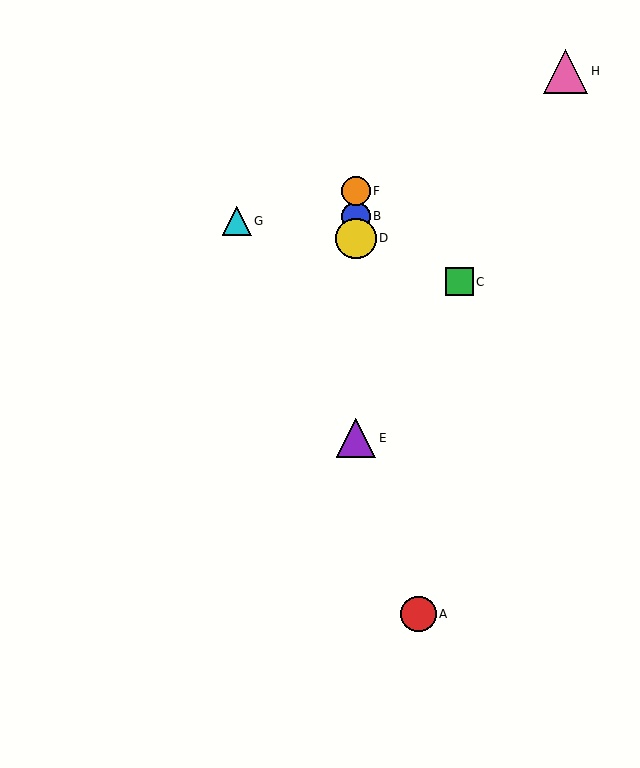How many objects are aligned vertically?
4 objects (B, D, E, F) are aligned vertically.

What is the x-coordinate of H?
Object H is at x≈566.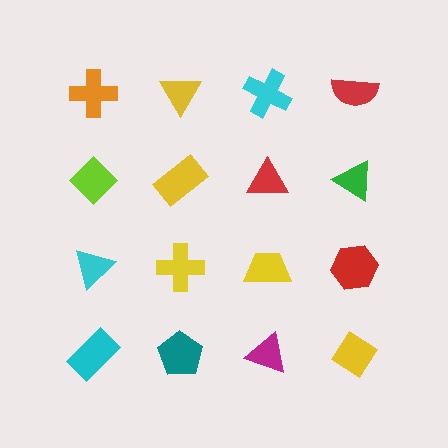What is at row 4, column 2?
A teal pentagon.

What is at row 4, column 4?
A yellow diamond.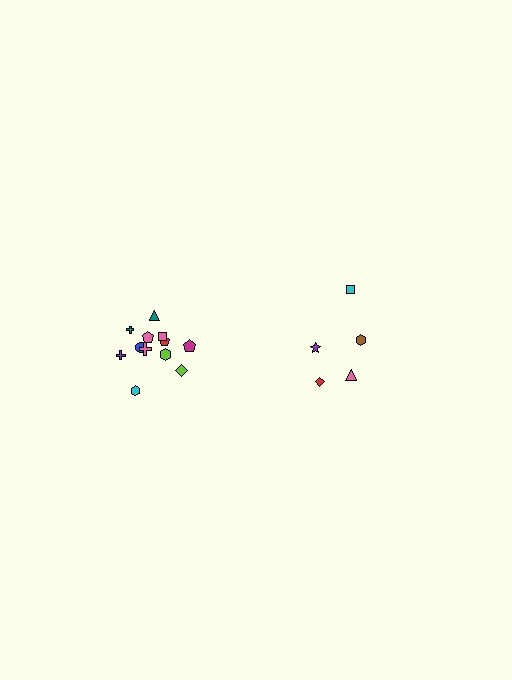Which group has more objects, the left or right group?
The left group.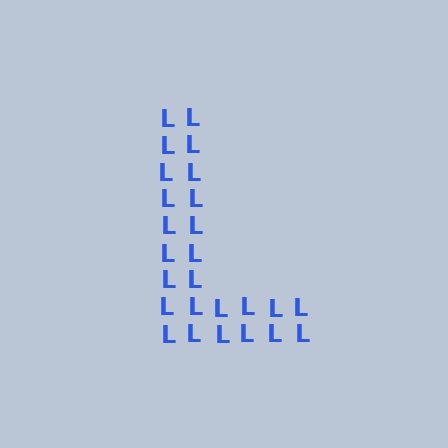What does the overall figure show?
The overall figure shows the letter L.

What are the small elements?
The small elements are letter L's.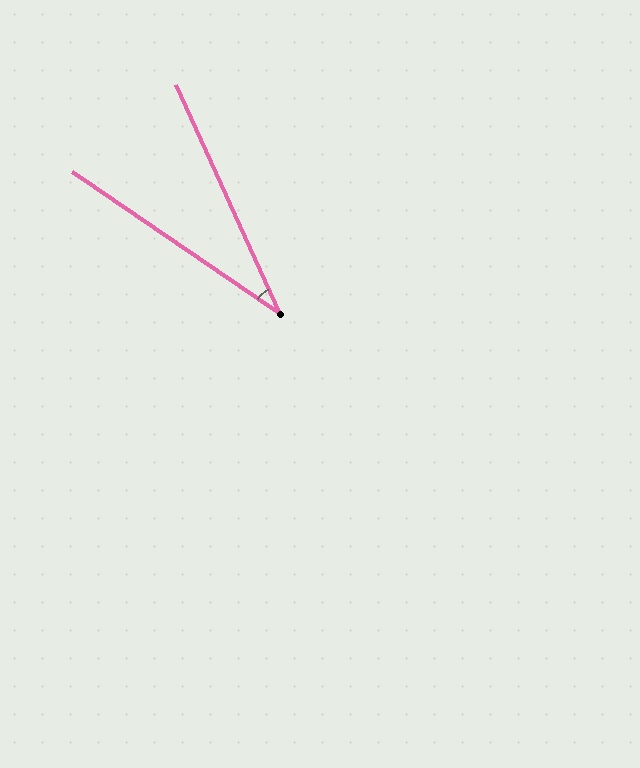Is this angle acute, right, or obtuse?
It is acute.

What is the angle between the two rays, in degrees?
Approximately 31 degrees.